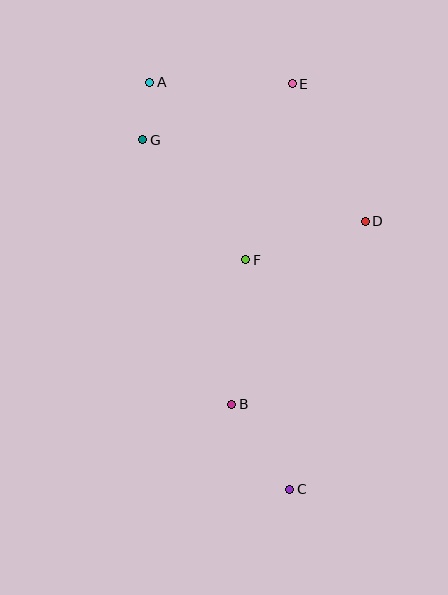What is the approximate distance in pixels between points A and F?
The distance between A and F is approximately 202 pixels.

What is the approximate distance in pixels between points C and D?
The distance between C and D is approximately 279 pixels.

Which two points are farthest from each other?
Points A and C are farthest from each other.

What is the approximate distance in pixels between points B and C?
The distance between B and C is approximately 103 pixels.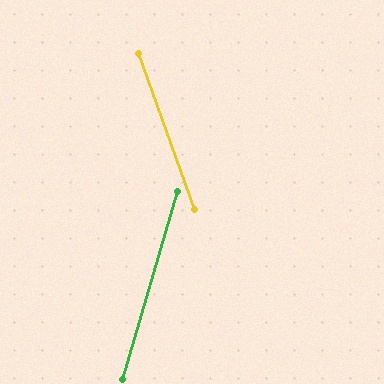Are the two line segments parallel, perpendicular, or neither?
Neither parallel nor perpendicular — they differ by about 36°.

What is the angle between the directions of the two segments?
Approximately 36 degrees.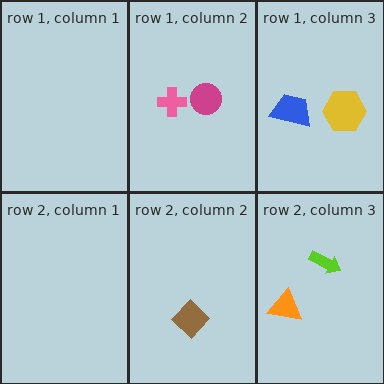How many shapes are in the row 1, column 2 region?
2.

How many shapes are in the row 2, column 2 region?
1.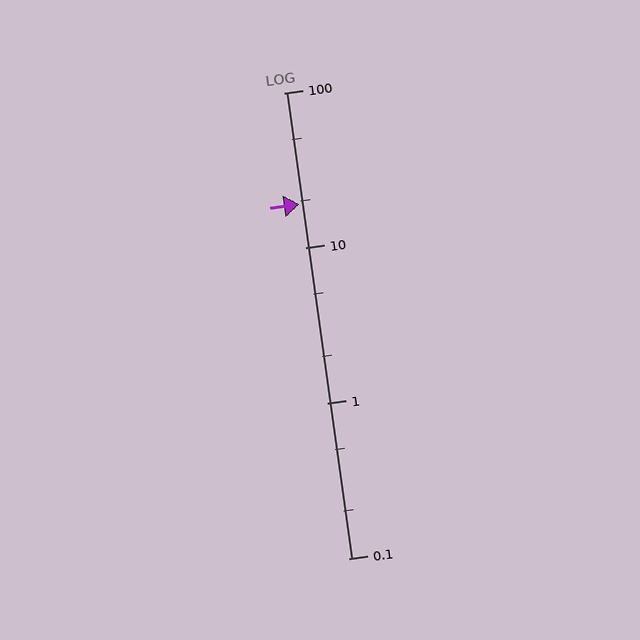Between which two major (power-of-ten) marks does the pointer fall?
The pointer is between 10 and 100.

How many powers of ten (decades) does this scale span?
The scale spans 3 decades, from 0.1 to 100.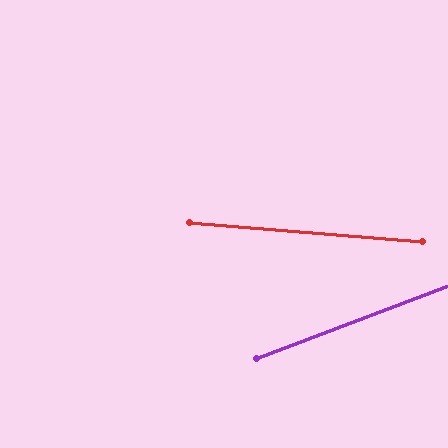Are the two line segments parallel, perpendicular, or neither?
Neither parallel nor perpendicular — they differ by about 26°.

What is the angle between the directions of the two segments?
Approximately 26 degrees.